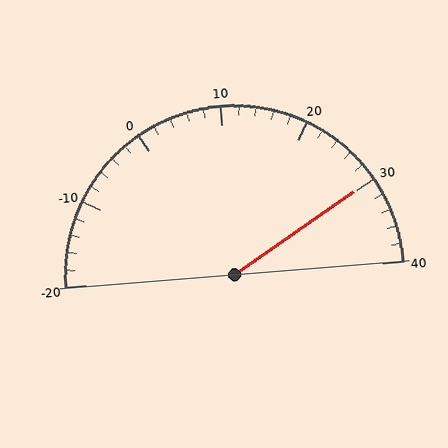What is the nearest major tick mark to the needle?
The nearest major tick mark is 30.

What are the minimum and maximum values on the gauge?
The gauge ranges from -20 to 40.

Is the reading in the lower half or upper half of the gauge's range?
The reading is in the upper half of the range (-20 to 40).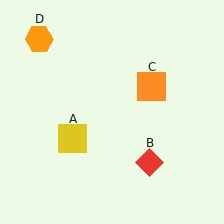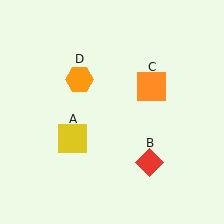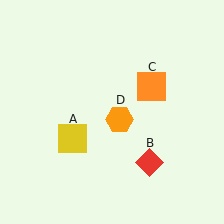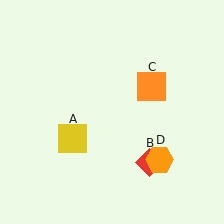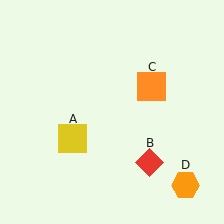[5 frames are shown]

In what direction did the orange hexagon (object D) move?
The orange hexagon (object D) moved down and to the right.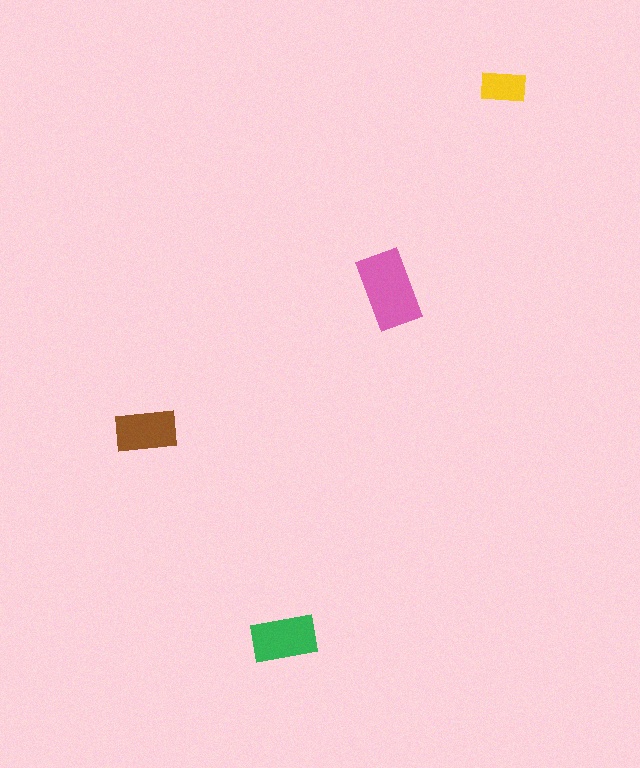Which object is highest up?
The yellow rectangle is topmost.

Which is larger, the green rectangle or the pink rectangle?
The pink one.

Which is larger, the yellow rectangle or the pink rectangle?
The pink one.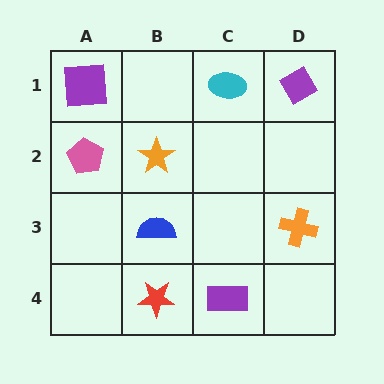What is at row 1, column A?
A purple square.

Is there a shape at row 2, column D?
No, that cell is empty.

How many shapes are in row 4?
2 shapes.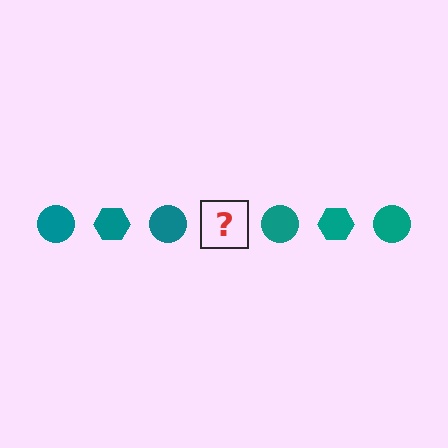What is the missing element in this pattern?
The missing element is a teal hexagon.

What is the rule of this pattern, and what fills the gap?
The rule is that the pattern cycles through circle, hexagon shapes in teal. The gap should be filled with a teal hexagon.